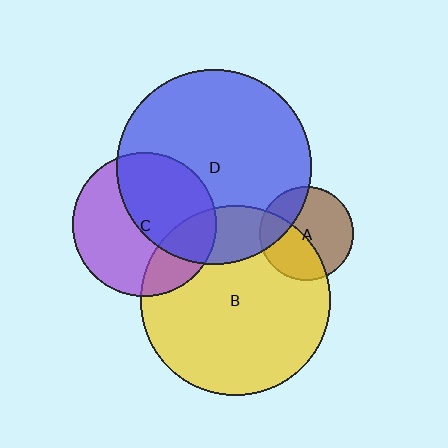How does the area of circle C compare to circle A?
Approximately 2.3 times.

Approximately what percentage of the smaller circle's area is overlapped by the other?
Approximately 40%.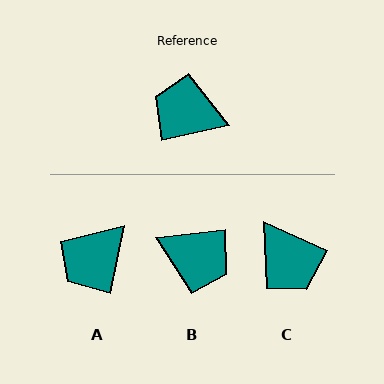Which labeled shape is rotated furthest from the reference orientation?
B, about 174 degrees away.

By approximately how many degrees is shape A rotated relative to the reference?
Approximately 66 degrees counter-clockwise.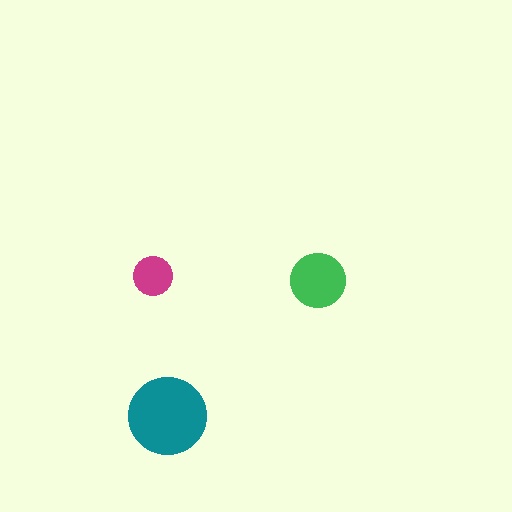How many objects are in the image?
There are 3 objects in the image.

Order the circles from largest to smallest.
the teal one, the green one, the magenta one.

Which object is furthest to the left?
The magenta circle is leftmost.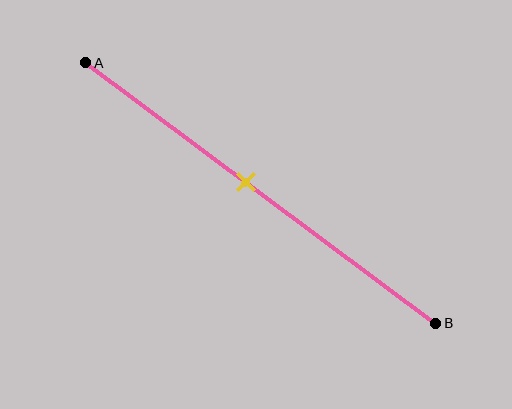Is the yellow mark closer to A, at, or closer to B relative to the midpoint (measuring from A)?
The yellow mark is closer to point A than the midpoint of segment AB.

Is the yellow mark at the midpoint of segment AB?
No, the mark is at about 45% from A, not at the 50% midpoint.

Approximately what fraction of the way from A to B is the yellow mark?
The yellow mark is approximately 45% of the way from A to B.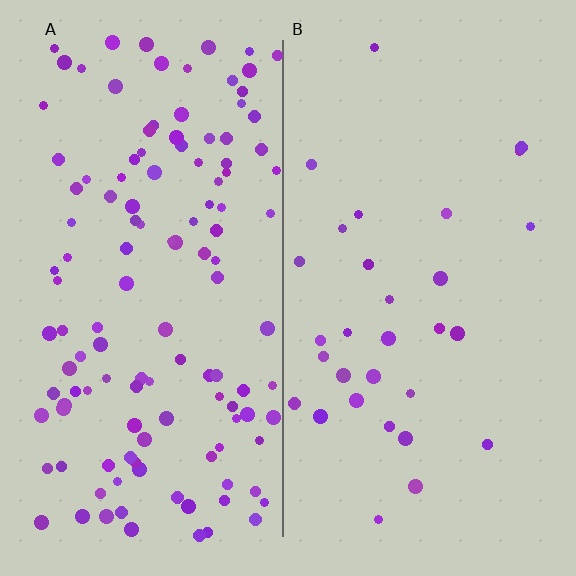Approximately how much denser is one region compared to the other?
Approximately 4.1× — region A over region B.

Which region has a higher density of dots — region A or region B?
A (the left).